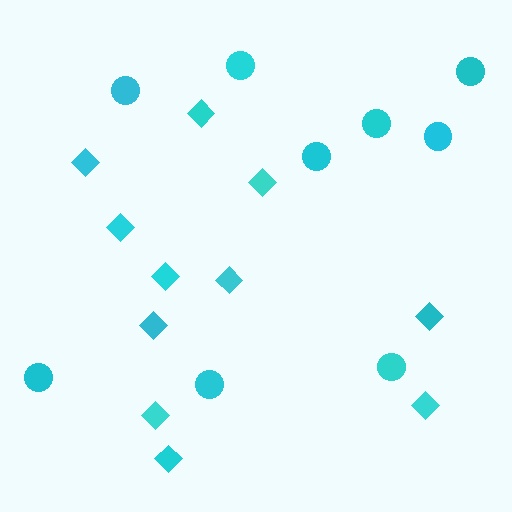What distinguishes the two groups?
There are 2 groups: one group of diamonds (11) and one group of circles (9).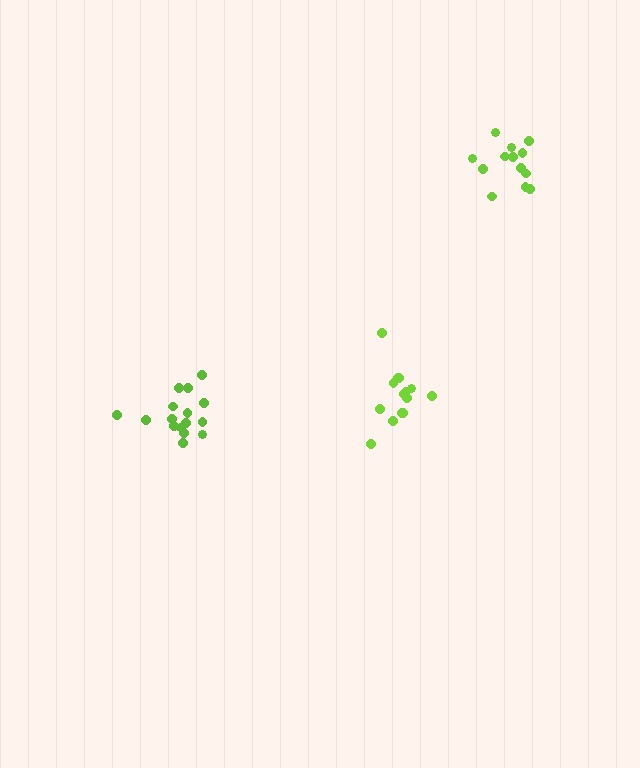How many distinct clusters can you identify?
There are 3 distinct clusters.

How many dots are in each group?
Group 1: 16 dots, Group 2: 13 dots, Group 3: 15 dots (44 total).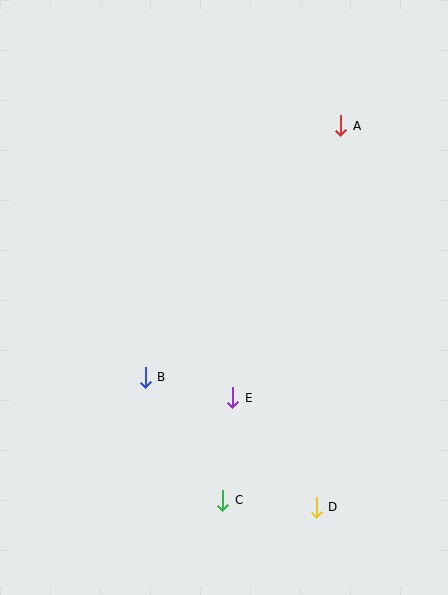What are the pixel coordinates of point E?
Point E is at (233, 398).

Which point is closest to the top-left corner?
Point A is closest to the top-left corner.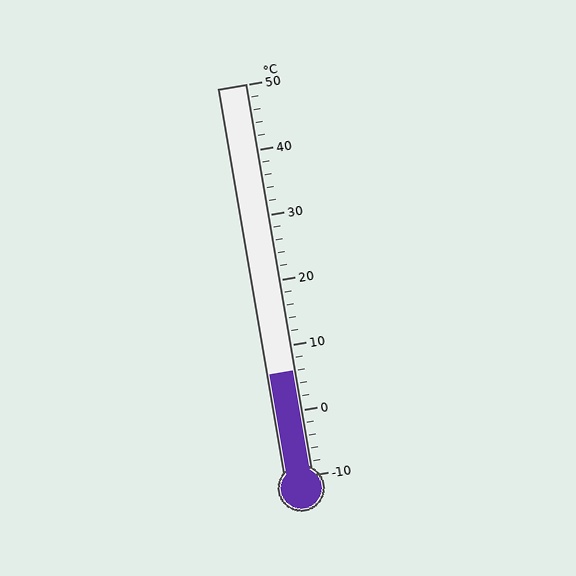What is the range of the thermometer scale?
The thermometer scale ranges from -10°C to 50°C.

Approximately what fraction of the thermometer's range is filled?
The thermometer is filled to approximately 25% of its range.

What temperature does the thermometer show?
The thermometer shows approximately 6°C.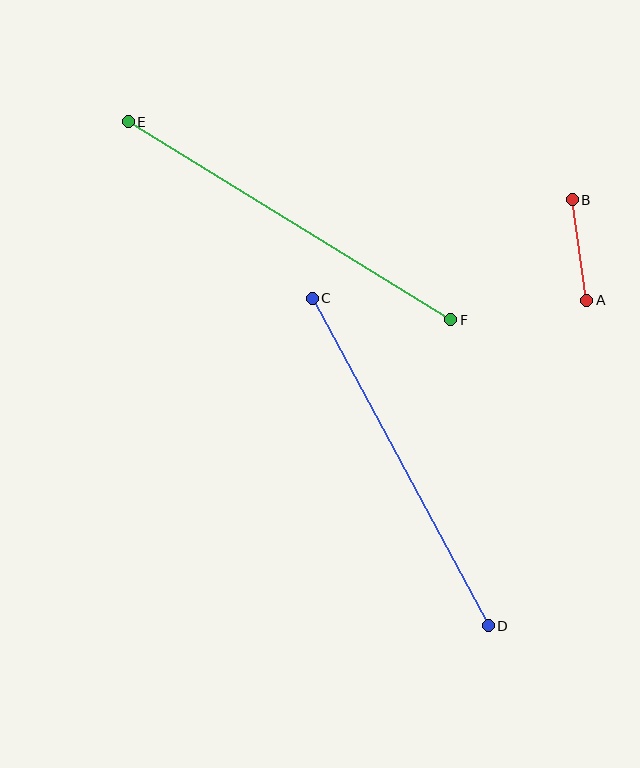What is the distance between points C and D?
The distance is approximately 372 pixels.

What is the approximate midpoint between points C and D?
The midpoint is at approximately (400, 462) pixels.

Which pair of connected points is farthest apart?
Points E and F are farthest apart.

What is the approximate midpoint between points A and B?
The midpoint is at approximately (580, 250) pixels.